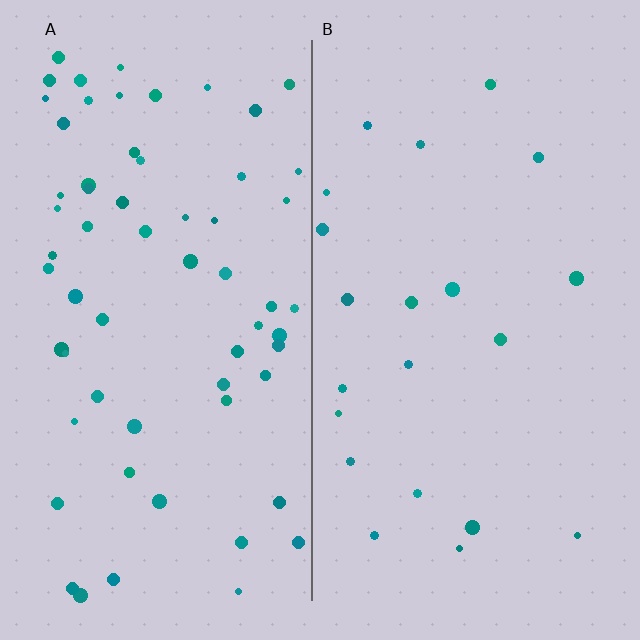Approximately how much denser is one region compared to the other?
Approximately 3.0× — region A over region B.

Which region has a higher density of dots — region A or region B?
A (the left).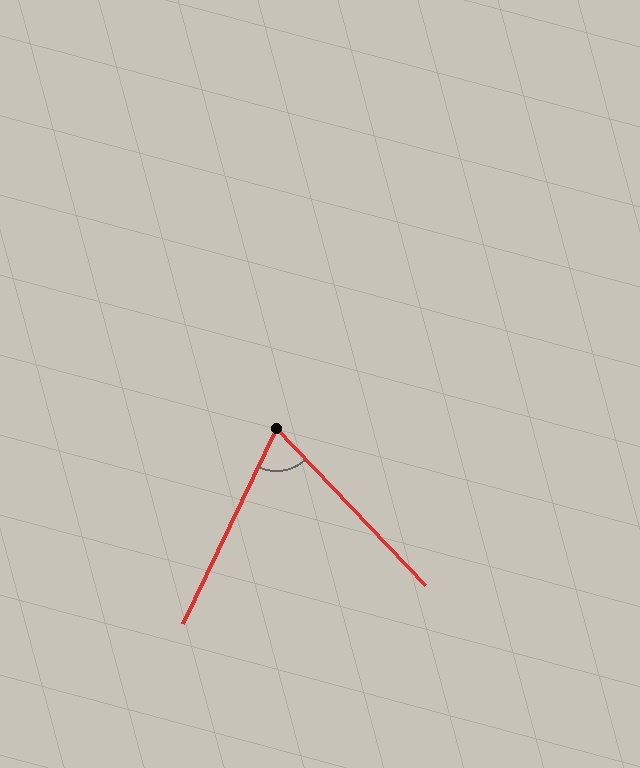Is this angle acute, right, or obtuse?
It is acute.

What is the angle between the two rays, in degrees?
Approximately 69 degrees.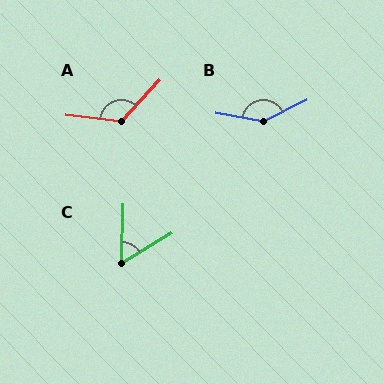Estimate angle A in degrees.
Approximately 126 degrees.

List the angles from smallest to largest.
C (58°), A (126°), B (144°).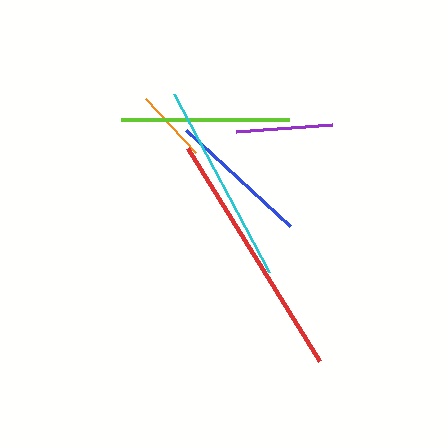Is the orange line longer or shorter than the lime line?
The lime line is longer than the orange line.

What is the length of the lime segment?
The lime segment is approximately 168 pixels long.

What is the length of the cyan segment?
The cyan segment is approximately 201 pixels long.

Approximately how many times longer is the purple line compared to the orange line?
The purple line is approximately 1.3 times the length of the orange line.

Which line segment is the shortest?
The orange line is the shortest at approximately 73 pixels.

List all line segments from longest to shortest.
From longest to shortest: red, cyan, lime, blue, purple, orange.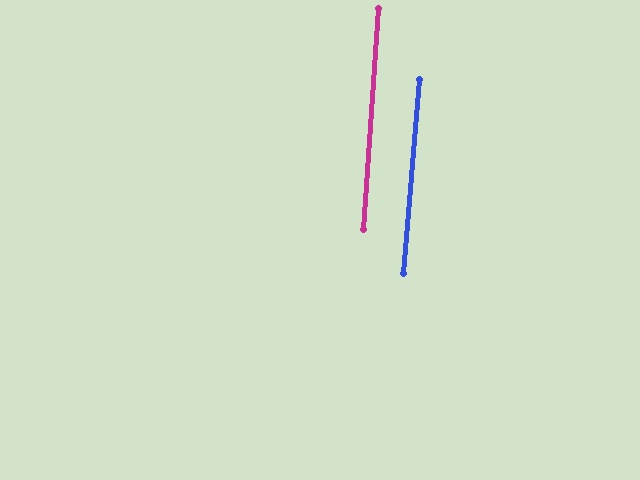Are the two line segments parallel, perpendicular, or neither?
Parallel — their directions differ by only 0.6°.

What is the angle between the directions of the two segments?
Approximately 1 degree.